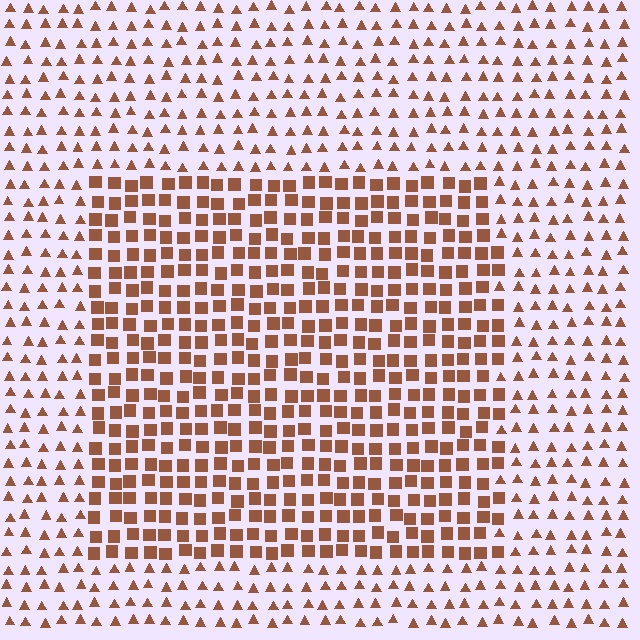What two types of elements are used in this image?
The image uses squares inside the rectangle region and triangles outside it.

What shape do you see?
I see a rectangle.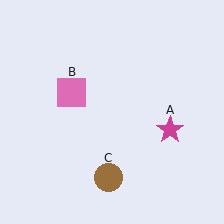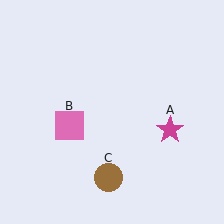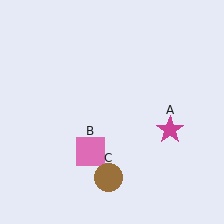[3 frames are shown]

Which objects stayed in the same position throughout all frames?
Magenta star (object A) and brown circle (object C) remained stationary.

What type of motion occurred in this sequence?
The pink square (object B) rotated counterclockwise around the center of the scene.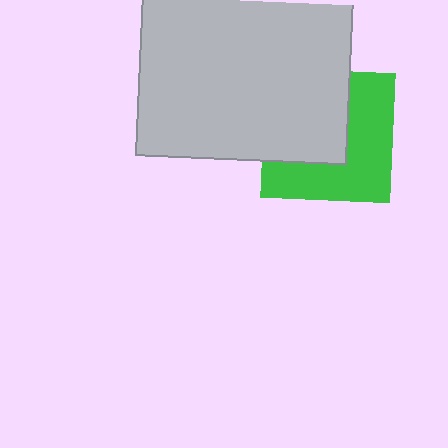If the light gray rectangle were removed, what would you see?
You would see the complete green square.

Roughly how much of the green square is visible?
About half of it is visible (roughly 53%).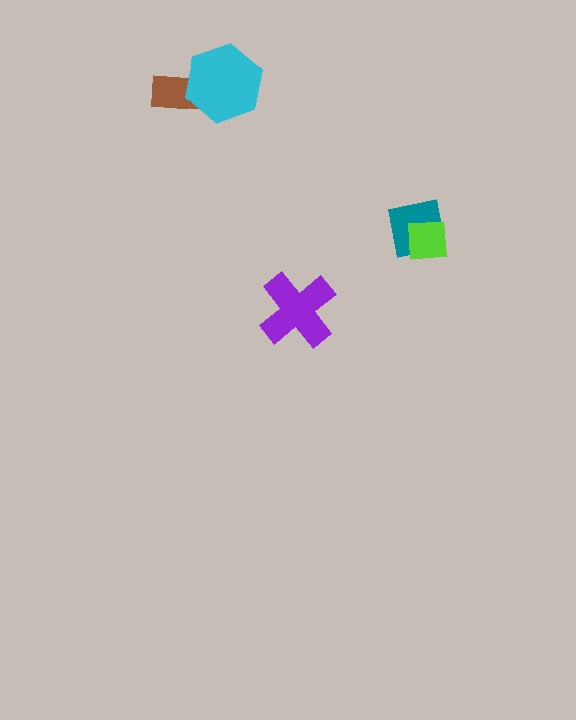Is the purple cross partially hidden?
No, no other shape covers it.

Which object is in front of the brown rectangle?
The cyan hexagon is in front of the brown rectangle.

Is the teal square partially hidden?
Yes, it is partially covered by another shape.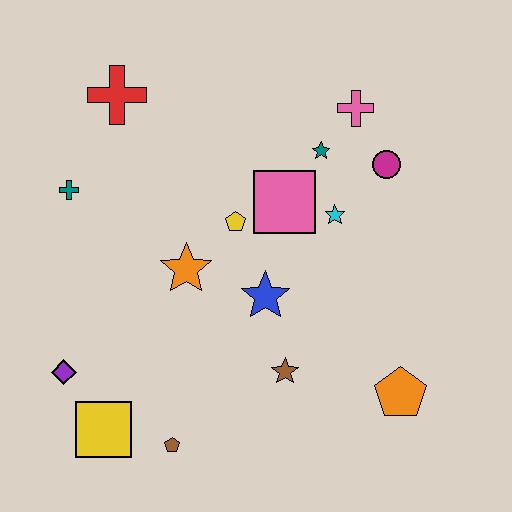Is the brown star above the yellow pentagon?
No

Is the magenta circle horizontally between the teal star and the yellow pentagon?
No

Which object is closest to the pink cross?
The teal star is closest to the pink cross.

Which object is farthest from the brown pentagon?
The pink cross is farthest from the brown pentagon.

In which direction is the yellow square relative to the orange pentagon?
The yellow square is to the left of the orange pentagon.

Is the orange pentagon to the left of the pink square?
No